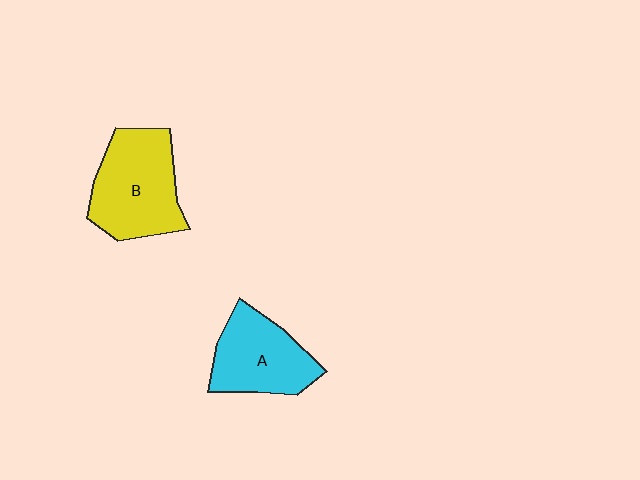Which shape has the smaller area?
Shape A (cyan).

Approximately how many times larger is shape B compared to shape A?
Approximately 1.2 times.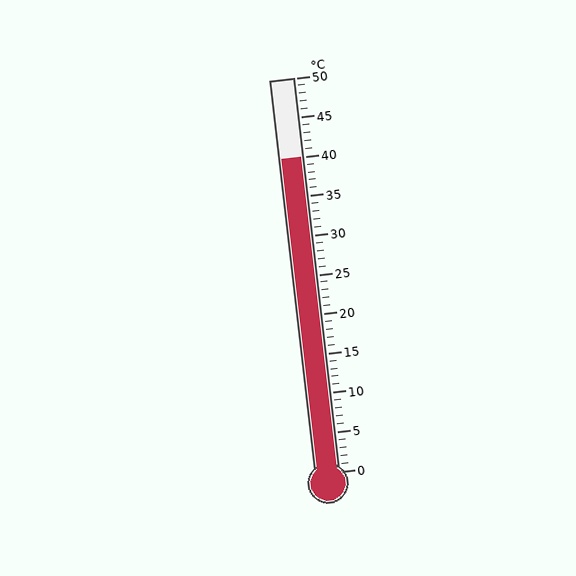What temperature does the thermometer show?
The thermometer shows approximately 40°C.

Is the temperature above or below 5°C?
The temperature is above 5°C.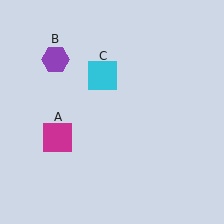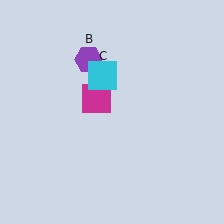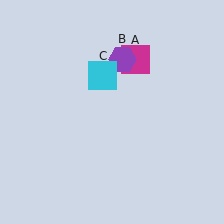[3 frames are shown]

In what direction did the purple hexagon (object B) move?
The purple hexagon (object B) moved right.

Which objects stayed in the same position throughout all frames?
Cyan square (object C) remained stationary.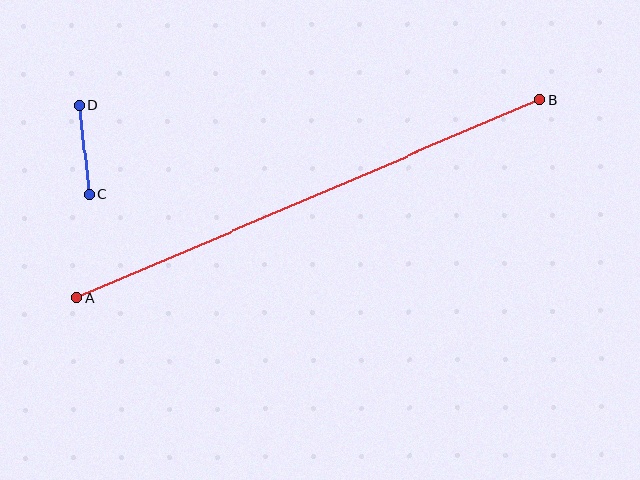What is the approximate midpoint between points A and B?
The midpoint is at approximately (308, 199) pixels.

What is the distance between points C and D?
The distance is approximately 90 pixels.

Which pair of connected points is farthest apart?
Points A and B are farthest apart.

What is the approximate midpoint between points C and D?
The midpoint is at approximately (84, 150) pixels.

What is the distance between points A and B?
The distance is approximately 504 pixels.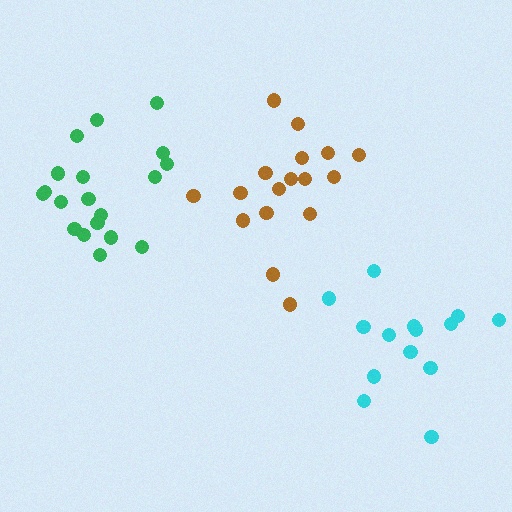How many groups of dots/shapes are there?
There are 3 groups.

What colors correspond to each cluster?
The clusters are colored: green, cyan, brown.